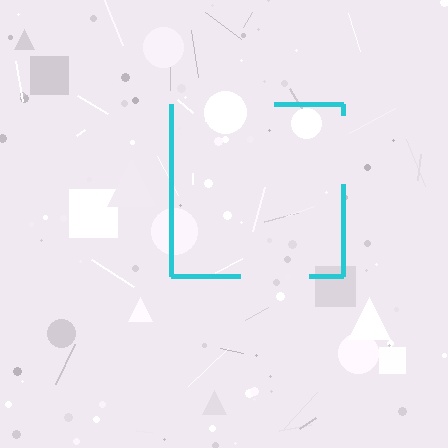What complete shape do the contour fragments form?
The contour fragments form a square.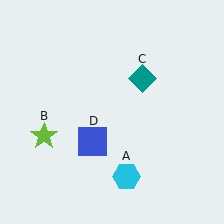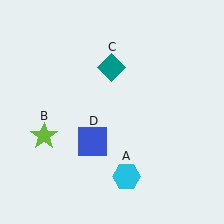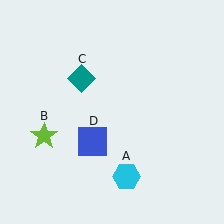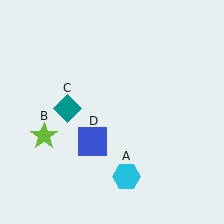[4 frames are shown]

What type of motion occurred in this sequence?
The teal diamond (object C) rotated counterclockwise around the center of the scene.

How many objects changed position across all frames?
1 object changed position: teal diamond (object C).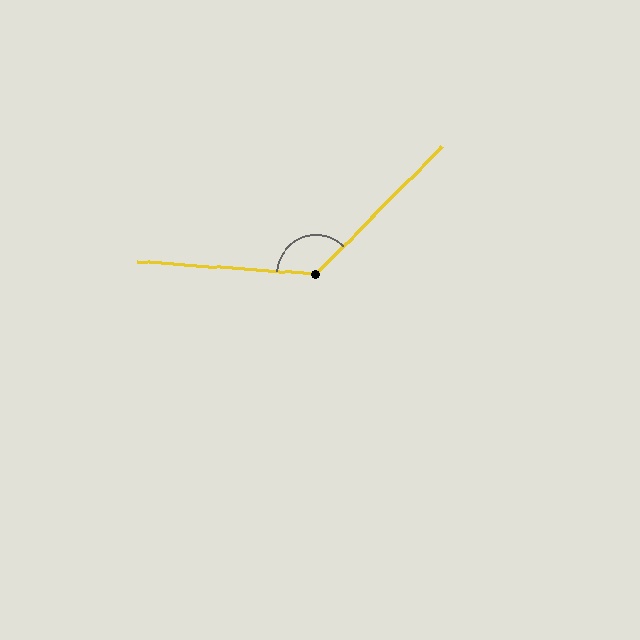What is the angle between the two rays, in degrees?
Approximately 131 degrees.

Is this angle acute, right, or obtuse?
It is obtuse.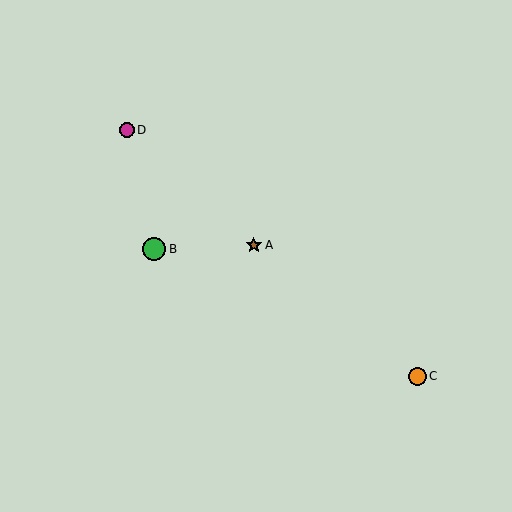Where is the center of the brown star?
The center of the brown star is at (254, 245).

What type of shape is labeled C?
Shape C is an orange circle.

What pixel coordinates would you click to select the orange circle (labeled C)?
Click at (417, 376) to select the orange circle C.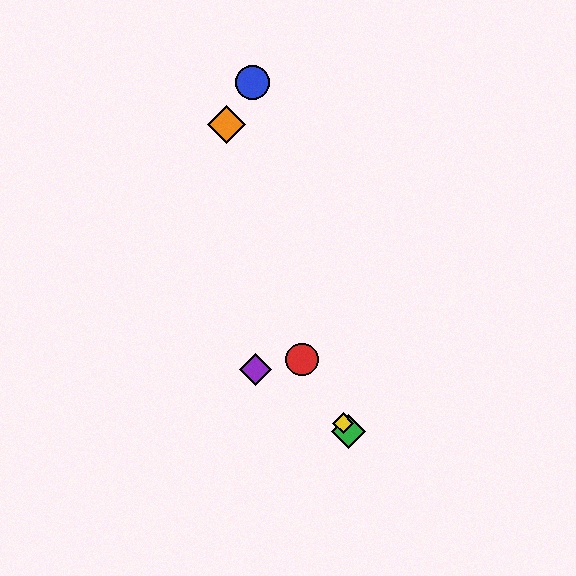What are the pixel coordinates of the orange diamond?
The orange diamond is at (226, 124).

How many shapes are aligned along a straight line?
3 shapes (the red circle, the green diamond, the yellow diamond) are aligned along a straight line.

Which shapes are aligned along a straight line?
The red circle, the green diamond, the yellow diamond are aligned along a straight line.